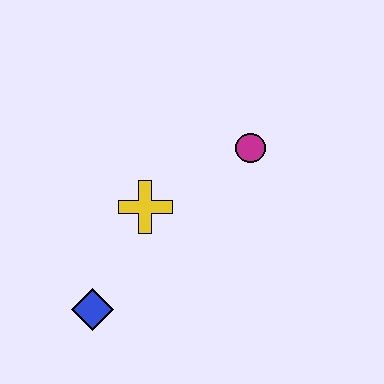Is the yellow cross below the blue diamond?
No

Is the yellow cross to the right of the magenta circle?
No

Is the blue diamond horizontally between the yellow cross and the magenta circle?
No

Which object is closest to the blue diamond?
The yellow cross is closest to the blue diamond.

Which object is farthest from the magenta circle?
The blue diamond is farthest from the magenta circle.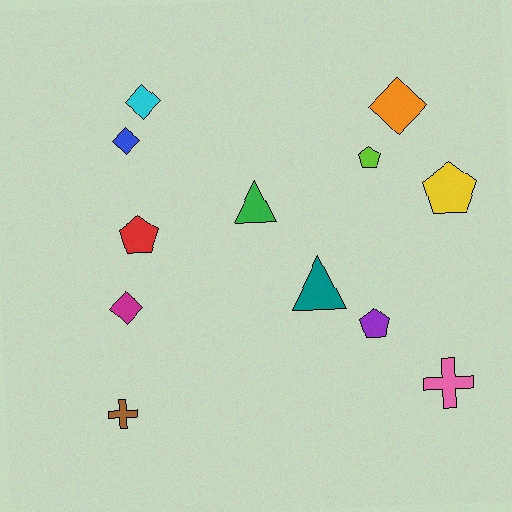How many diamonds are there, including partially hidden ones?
There are 4 diamonds.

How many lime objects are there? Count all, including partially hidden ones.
There is 1 lime object.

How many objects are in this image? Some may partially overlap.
There are 12 objects.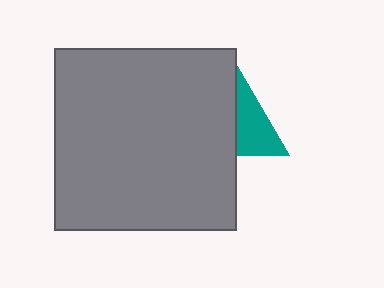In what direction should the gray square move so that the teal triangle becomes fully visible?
The gray square should move left. That is the shortest direction to clear the overlap and leave the teal triangle fully visible.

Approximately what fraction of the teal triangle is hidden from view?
Roughly 56% of the teal triangle is hidden behind the gray square.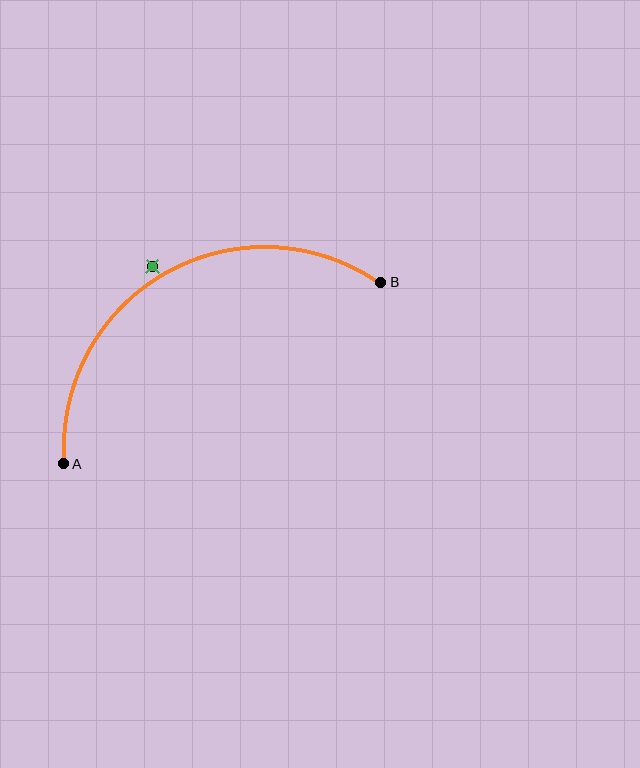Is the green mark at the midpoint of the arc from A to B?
No — the green mark does not lie on the arc at all. It sits slightly outside the curve.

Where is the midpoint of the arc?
The arc midpoint is the point on the curve farthest from the straight line joining A and B. It sits above that line.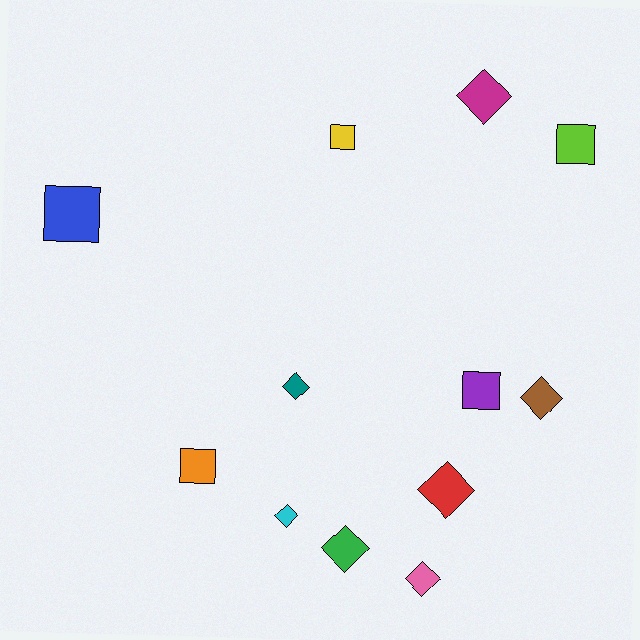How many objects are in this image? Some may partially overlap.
There are 12 objects.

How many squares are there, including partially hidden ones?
There are 5 squares.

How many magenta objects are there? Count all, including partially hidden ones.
There is 1 magenta object.